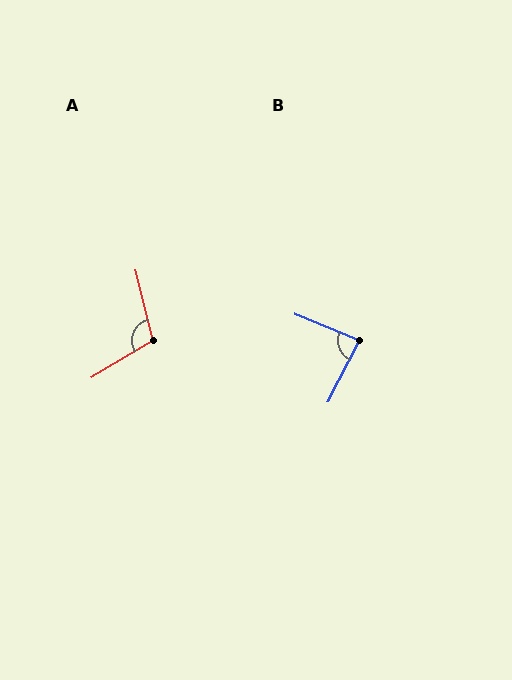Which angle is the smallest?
B, at approximately 85 degrees.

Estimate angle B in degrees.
Approximately 85 degrees.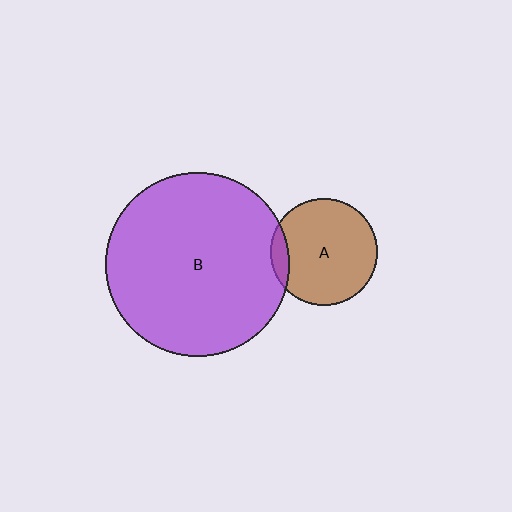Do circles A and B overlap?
Yes.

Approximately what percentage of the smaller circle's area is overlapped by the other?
Approximately 10%.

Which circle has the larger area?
Circle B (purple).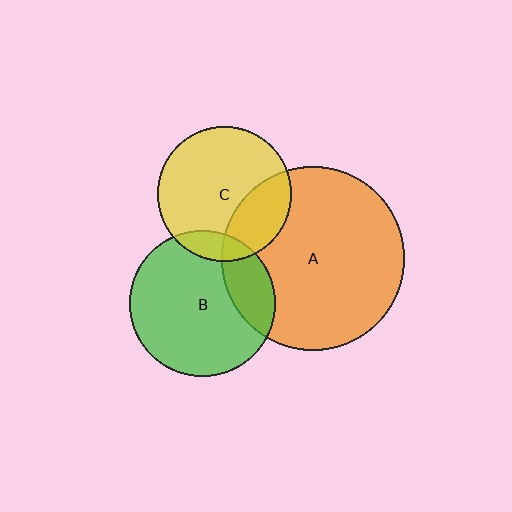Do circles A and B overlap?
Yes.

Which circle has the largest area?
Circle A (orange).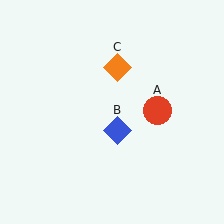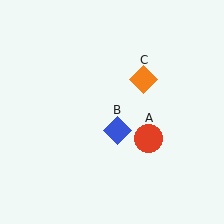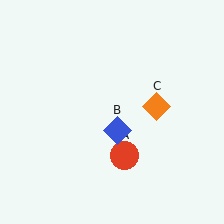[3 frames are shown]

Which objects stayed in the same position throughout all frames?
Blue diamond (object B) remained stationary.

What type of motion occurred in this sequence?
The red circle (object A), orange diamond (object C) rotated clockwise around the center of the scene.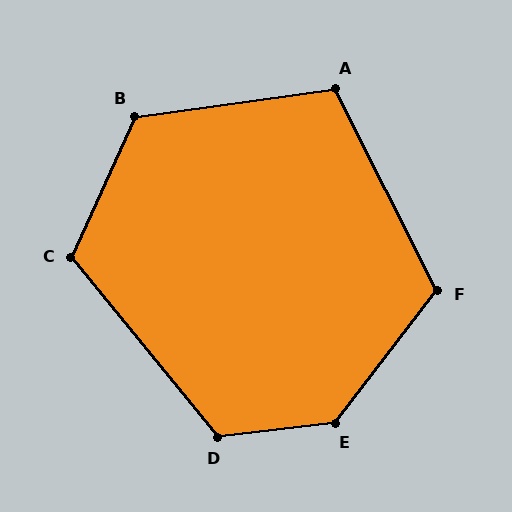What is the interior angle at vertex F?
Approximately 115 degrees (obtuse).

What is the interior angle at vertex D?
Approximately 122 degrees (obtuse).